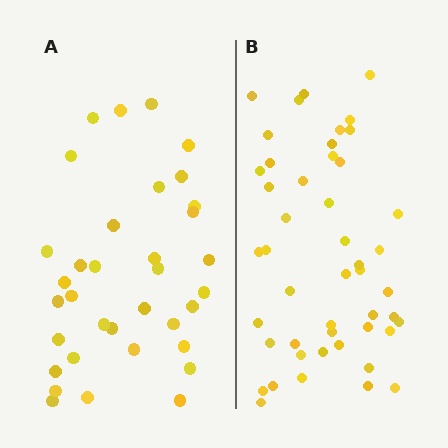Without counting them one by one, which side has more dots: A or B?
Region B (the right region) has more dots.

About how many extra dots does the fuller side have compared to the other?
Region B has roughly 12 or so more dots than region A.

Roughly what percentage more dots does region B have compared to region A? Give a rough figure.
About 35% more.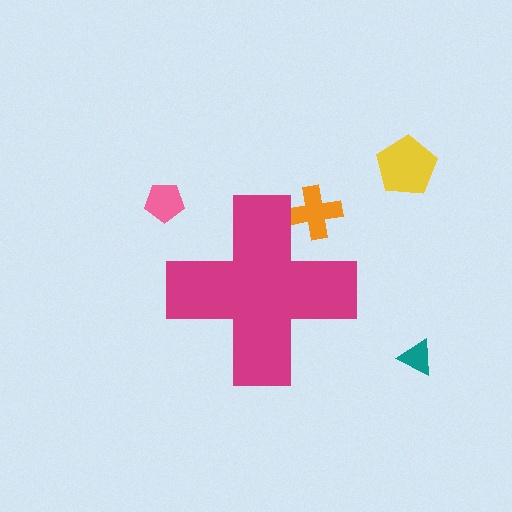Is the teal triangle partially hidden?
No, the teal triangle is fully visible.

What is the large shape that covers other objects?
A magenta cross.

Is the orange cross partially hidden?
Yes, the orange cross is partially hidden behind the magenta cross.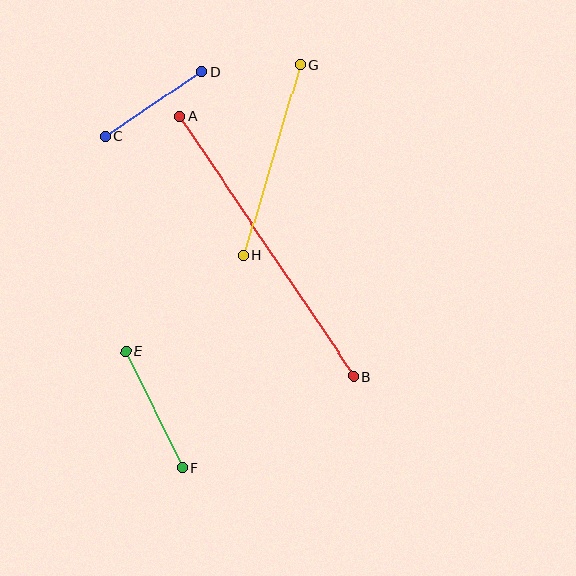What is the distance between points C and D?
The distance is approximately 115 pixels.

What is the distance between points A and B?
The distance is approximately 313 pixels.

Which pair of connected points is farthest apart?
Points A and B are farthest apart.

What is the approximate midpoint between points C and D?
The midpoint is at approximately (154, 104) pixels.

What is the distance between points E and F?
The distance is approximately 130 pixels.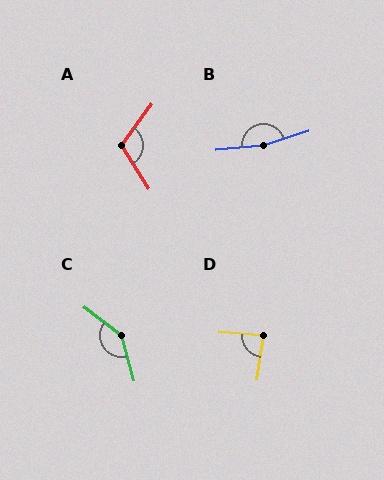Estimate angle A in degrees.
Approximately 112 degrees.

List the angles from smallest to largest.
D (86°), A (112°), C (141°), B (167°).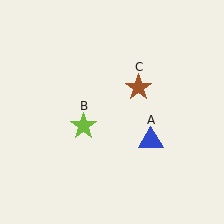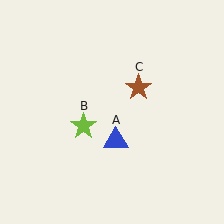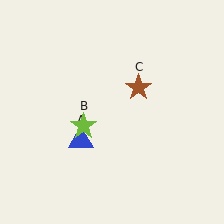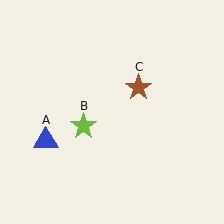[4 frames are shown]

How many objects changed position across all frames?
1 object changed position: blue triangle (object A).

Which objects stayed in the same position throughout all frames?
Lime star (object B) and brown star (object C) remained stationary.